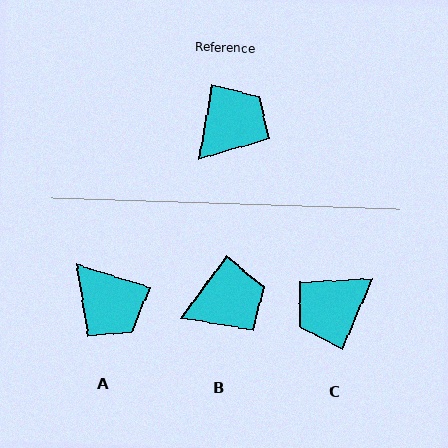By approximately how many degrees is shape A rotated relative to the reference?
Approximately 97 degrees clockwise.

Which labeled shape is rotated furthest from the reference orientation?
C, about 167 degrees away.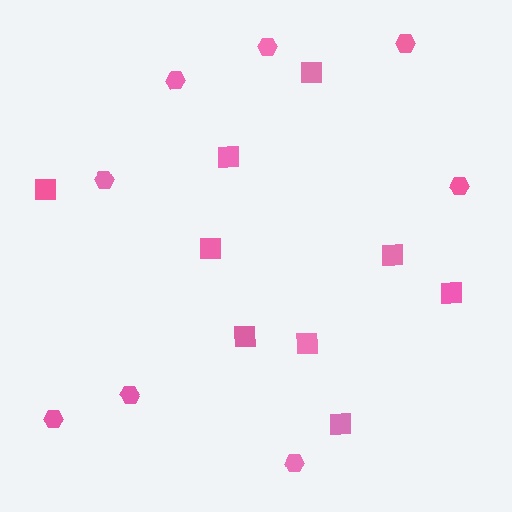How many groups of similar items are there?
There are 2 groups: one group of hexagons (8) and one group of squares (9).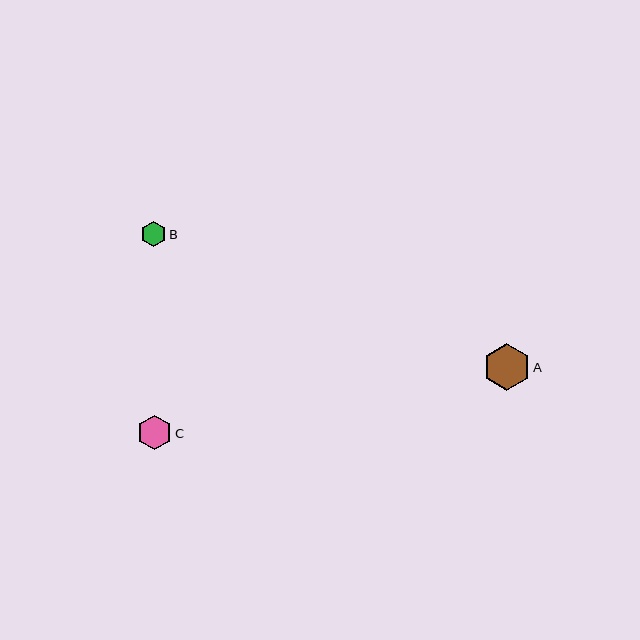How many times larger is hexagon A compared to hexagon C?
Hexagon A is approximately 1.4 times the size of hexagon C.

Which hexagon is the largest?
Hexagon A is the largest with a size of approximately 47 pixels.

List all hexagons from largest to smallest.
From largest to smallest: A, C, B.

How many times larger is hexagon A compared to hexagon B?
Hexagon A is approximately 1.8 times the size of hexagon B.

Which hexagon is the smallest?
Hexagon B is the smallest with a size of approximately 25 pixels.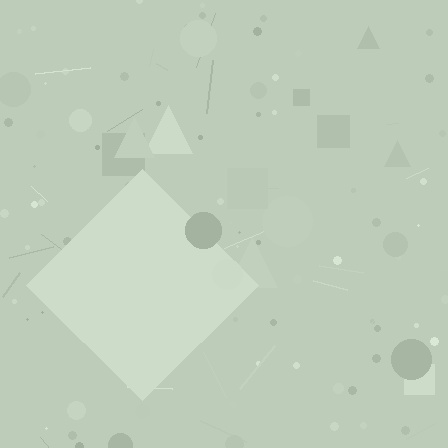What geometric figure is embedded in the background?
A diamond is embedded in the background.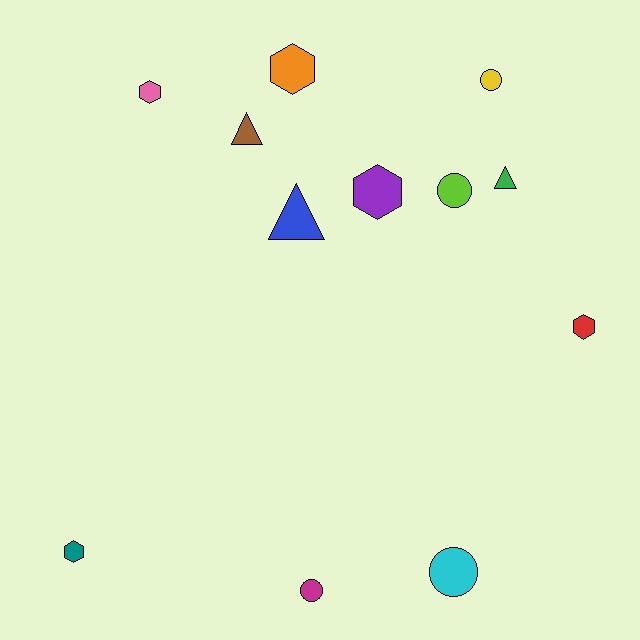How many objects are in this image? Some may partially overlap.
There are 12 objects.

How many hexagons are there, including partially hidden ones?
There are 5 hexagons.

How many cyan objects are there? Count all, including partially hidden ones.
There is 1 cyan object.